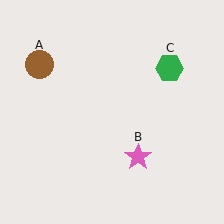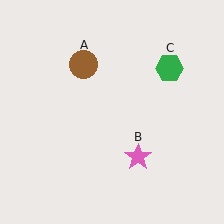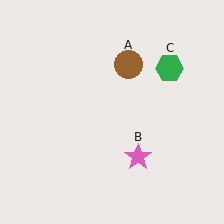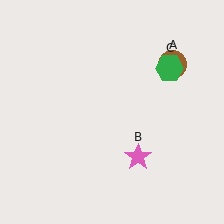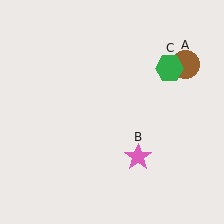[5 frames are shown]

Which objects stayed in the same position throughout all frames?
Pink star (object B) and green hexagon (object C) remained stationary.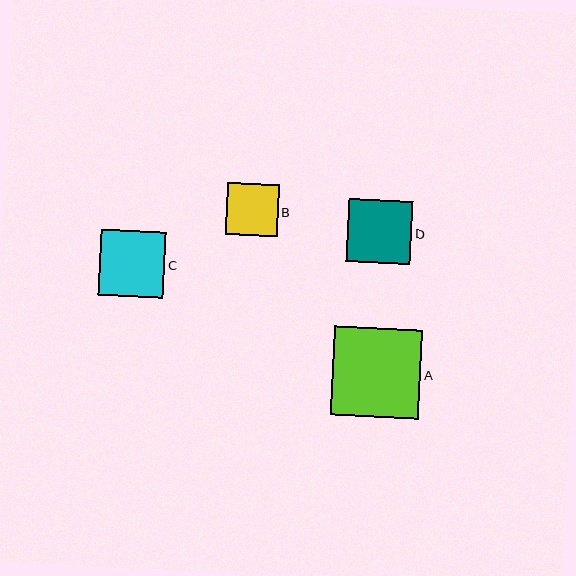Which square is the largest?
Square A is the largest with a size of approximately 88 pixels.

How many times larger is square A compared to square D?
Square A is approximately 1.4 times the size of square D.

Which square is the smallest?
Square B is the smallest with a size of approximately 52 pixels.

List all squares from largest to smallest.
From largest to smallest: A, C, D, B.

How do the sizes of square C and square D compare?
Square C and square D are approximately the same size.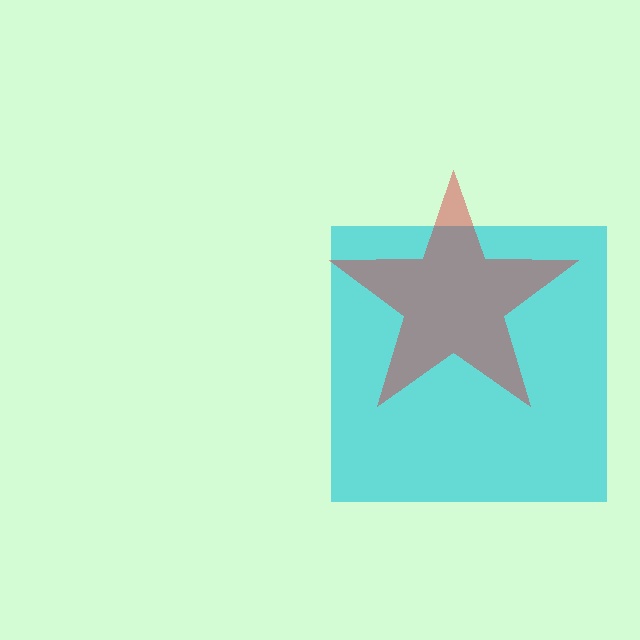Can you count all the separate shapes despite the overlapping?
Yes, there are 2 separate shapes.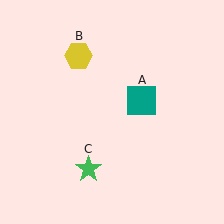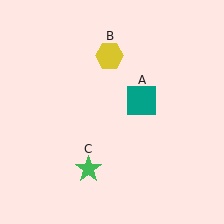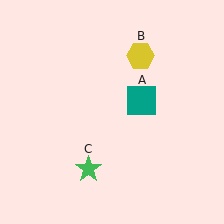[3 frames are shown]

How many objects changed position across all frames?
1 object changed position: yellow hexagon (object B).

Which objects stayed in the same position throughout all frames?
Teal square (object A) and green star (object C) remained stationary.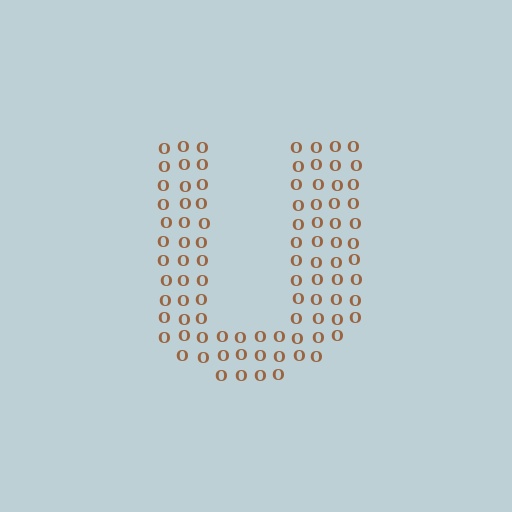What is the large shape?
The large shape is the letter U.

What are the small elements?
The small elements are letter O's.